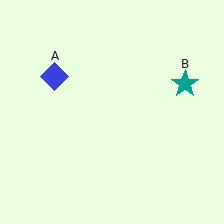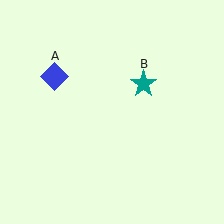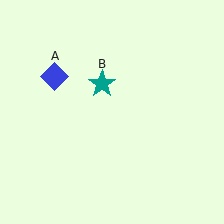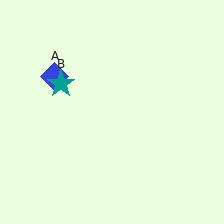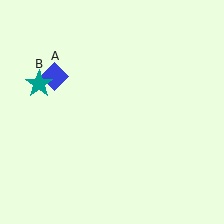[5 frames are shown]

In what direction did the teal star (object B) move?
The teal star (object B) moved left.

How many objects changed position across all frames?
1 object changed position: teal star (object B).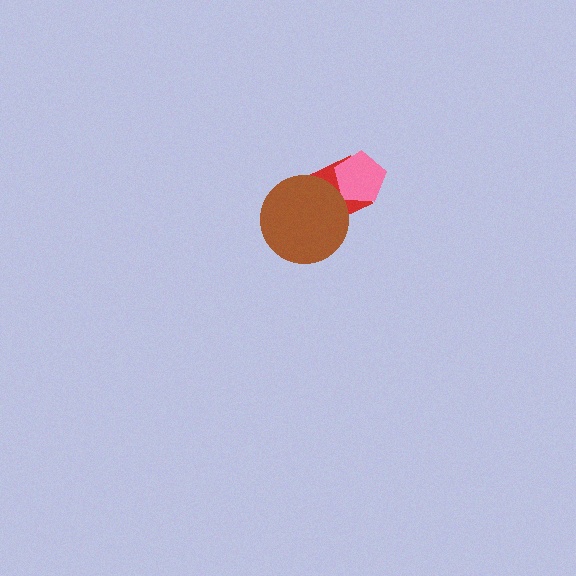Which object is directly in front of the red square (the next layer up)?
The pink pentagon is directly in front of the red square.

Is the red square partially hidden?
Yes, it is partially covered by another shape.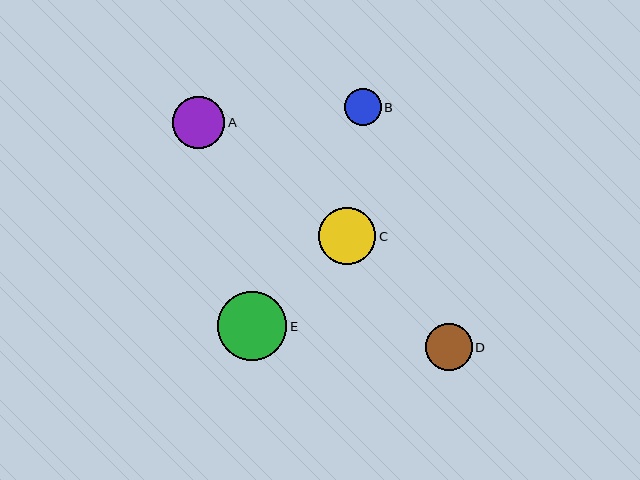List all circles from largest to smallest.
From largest to smallest: E, C, A, D, B.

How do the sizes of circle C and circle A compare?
Circle C and circle A are approximately the same size.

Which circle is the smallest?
Circle B is the smallest with a size of approximately 37 pixels.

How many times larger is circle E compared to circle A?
Circle E is approximately 1.3 times the size of circle A.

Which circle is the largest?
Circle E is the largest with a size of approximately 70 pixels.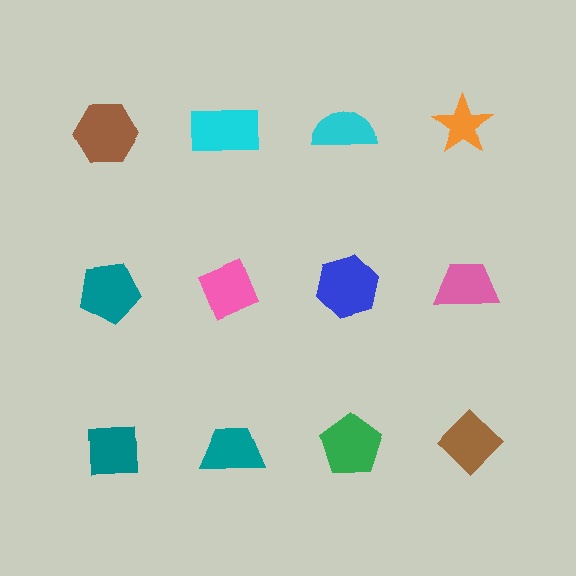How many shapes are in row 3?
4 shapes.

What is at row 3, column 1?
A teal square.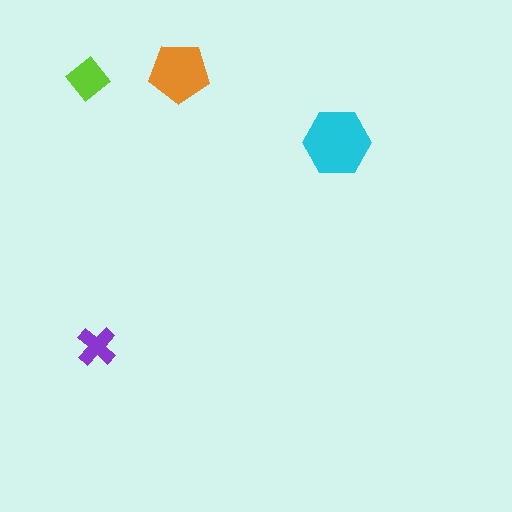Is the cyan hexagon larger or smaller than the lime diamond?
Larger.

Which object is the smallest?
The purple cross.